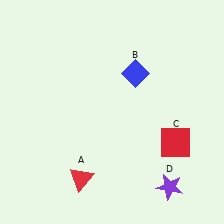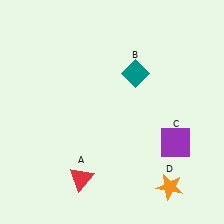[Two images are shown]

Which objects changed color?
B changed from blue to teal. C changed from red to purple. D changed from purple to orange.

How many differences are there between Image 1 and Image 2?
There are 3 differences between the two images.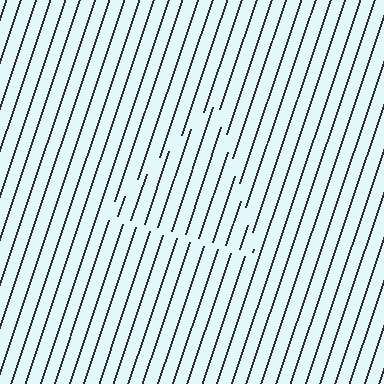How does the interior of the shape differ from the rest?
The interior of the shape contains the same grating, shifted by half a period — the contour is defined by the phase discontinuity where line-ends from the inner and outer gratings abut.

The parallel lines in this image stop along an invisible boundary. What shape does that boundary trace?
An illusory triangle. The interior of the shape contains the same grating, shifted by half a period — the contour is defined by the phase discontinuity where line-ends from the inner and outer gratings abut.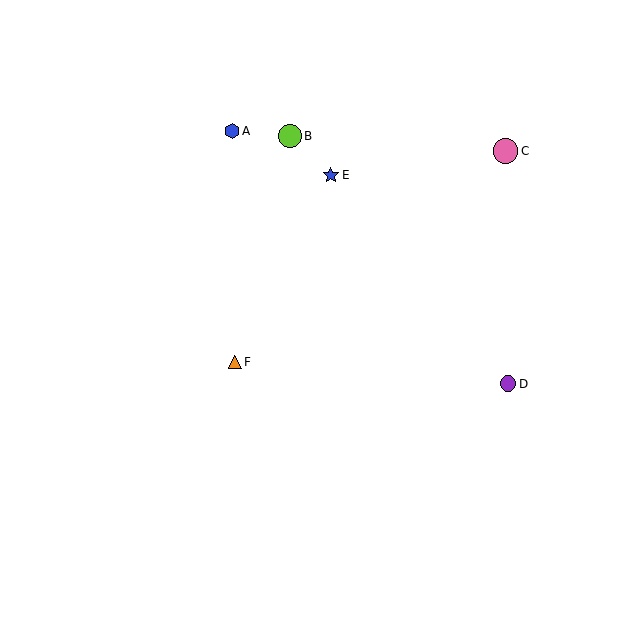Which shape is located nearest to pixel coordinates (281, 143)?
The lime circle (labeled B) at (290, 136) is nearest to that location.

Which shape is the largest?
The pink circle (labeled C) is the largest.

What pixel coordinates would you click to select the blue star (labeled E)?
Click at (331, 175) to select the blue star E.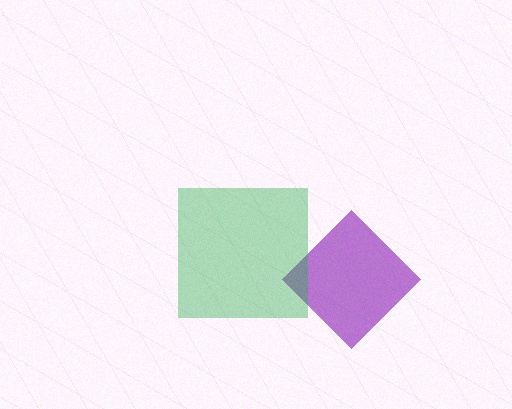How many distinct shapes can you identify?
There are 2 distinct shapes: a purple diamond, a green square.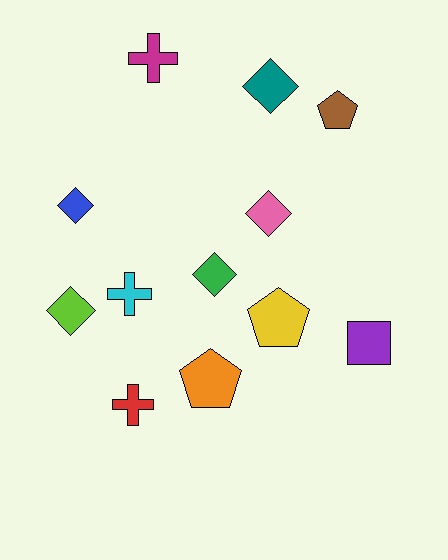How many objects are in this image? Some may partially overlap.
There are 12 objects.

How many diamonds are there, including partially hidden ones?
There are 5 diamonds.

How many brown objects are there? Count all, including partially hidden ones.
There is 1 brown object.